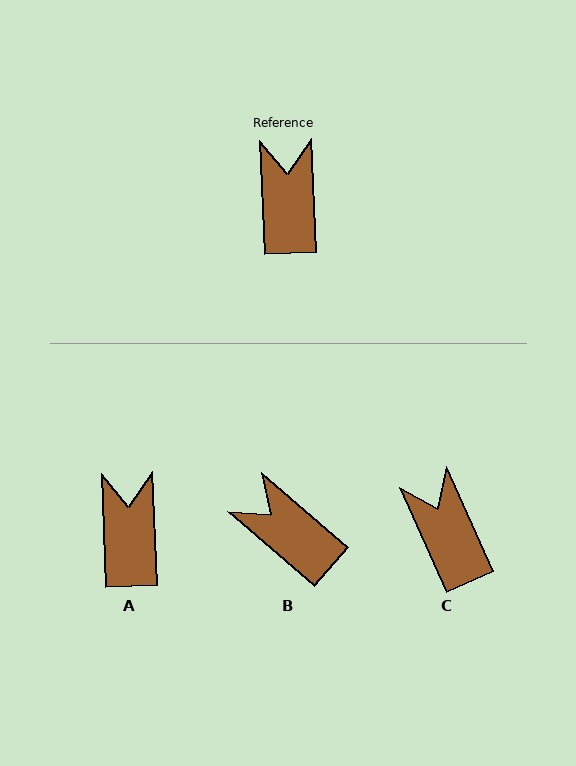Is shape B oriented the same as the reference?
No, it is off by about 47 degrees.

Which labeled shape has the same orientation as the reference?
A.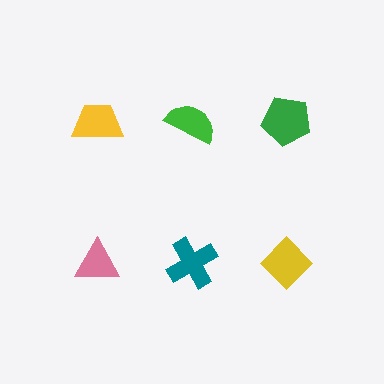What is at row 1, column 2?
A green semicircle.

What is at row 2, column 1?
A pink triangle.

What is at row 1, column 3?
A green pentagon.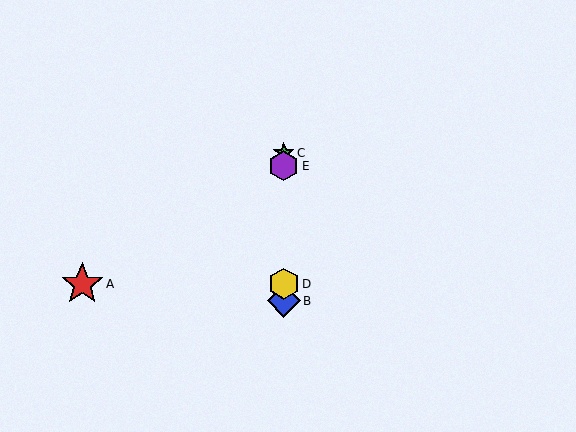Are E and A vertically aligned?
No, E is at x≈284 and A is at x≈82.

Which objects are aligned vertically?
Objects B, C, D, E are aligned vertically.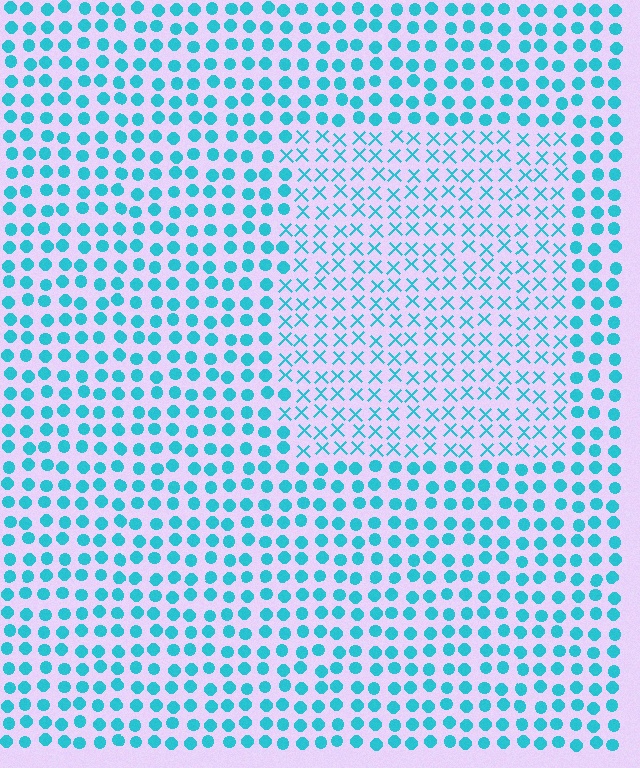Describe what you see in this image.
The image is filled with small cyan elements arranged in a uniform grid. A rectangle-shaped region contains X marks, while the surrounding area contains circles. The boundary is defined purely by the change in element shape.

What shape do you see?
I see a rectangle.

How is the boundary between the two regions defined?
The boundary is defined by a change in element shape: X marks inside vs. circles outside. All elements share the same color and spacing.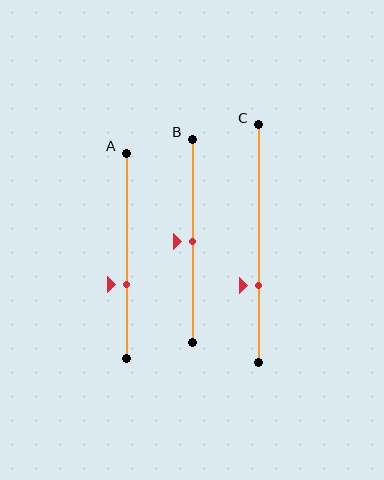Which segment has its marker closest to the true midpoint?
Segment B has its marker closest to the true midpoint.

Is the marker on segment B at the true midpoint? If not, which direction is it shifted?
Yes, the marker on segment B is at the true midpoint.